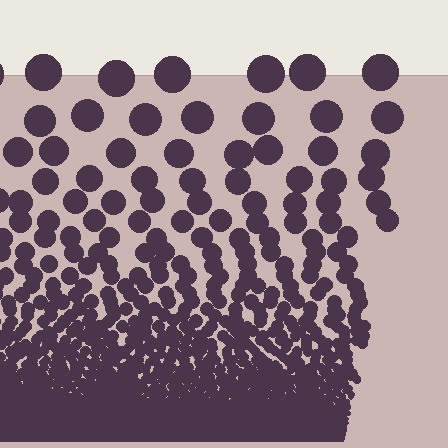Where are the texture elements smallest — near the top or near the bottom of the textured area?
Near the bottom.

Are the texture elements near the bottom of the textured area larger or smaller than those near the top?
Smaller. The gradient is inverted — elements near the bottom are smaller and denser.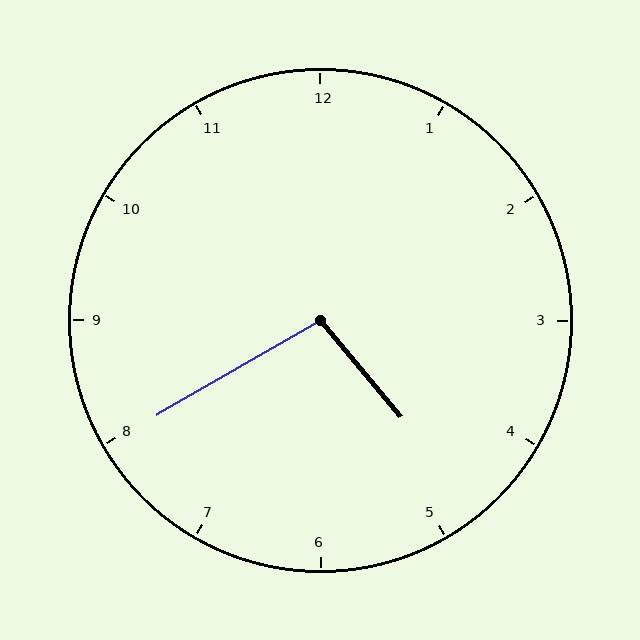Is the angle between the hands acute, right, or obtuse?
It is obtuse.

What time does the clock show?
4:40.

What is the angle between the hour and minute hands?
Approximately 100 degrees.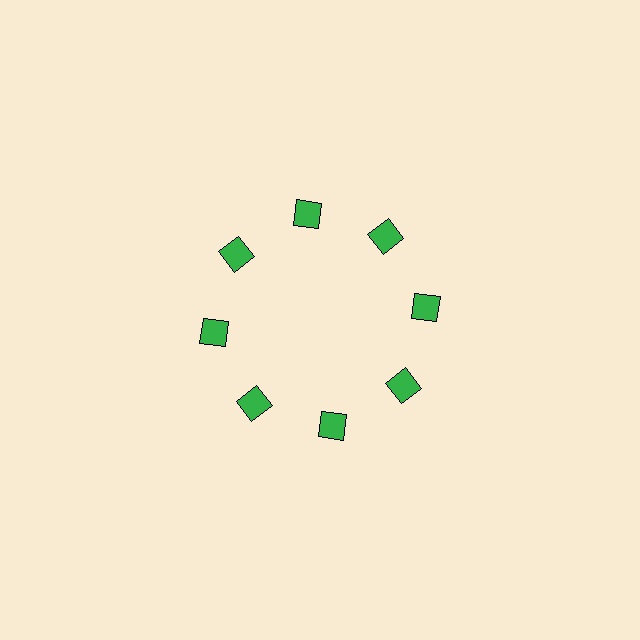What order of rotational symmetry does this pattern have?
This pattern has 8-fold rotational symmetry.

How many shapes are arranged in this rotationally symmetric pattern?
There are 8 shapes, arranged in 8 groups of 1.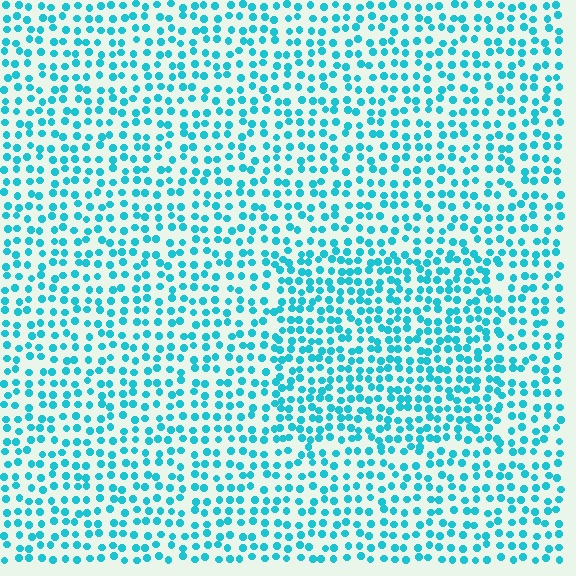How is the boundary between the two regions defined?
The boundary is defined by a change in element density (approximately 1.4x ratio). All elements are the same color, size, and shape.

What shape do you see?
I see a rectangle.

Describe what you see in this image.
The image contains small cyan elements arranged at two different densities. A rectangle-shaped region is visible where the elements are more densely packed than the surrounding area.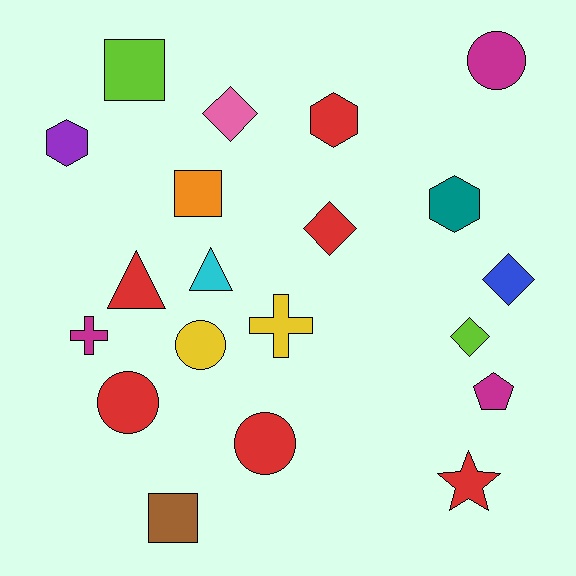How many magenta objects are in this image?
There are 3 magenta objects.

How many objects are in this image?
There are 20 objects.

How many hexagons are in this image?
There are 3 hexagons.